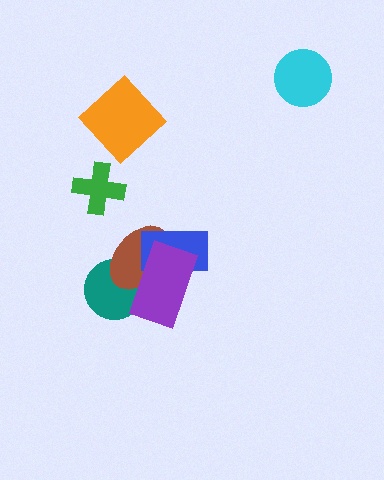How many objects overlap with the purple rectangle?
3 objects overlap with the purple rectangle.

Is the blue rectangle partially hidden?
Yes, it is partially covered by another shape.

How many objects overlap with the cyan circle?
0 objects overlap with the cyan circle.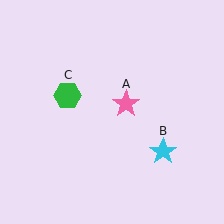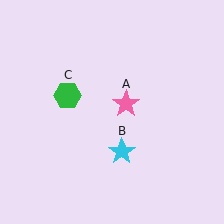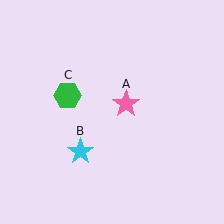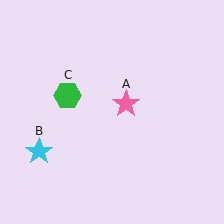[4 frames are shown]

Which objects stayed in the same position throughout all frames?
Pink star (object A) and green hexagon (object C) remained stationary.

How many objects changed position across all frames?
1 object changed position: cyan star (object B).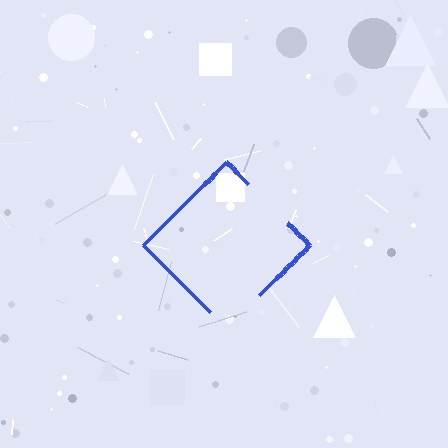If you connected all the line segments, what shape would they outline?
They would outline a diamond.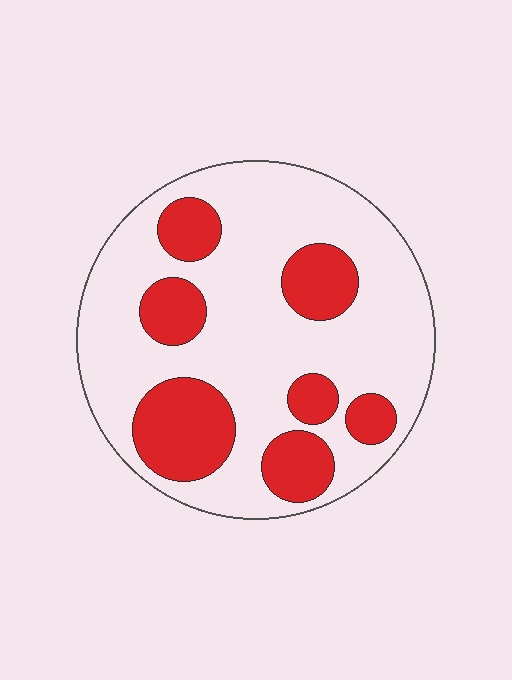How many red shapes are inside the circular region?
7.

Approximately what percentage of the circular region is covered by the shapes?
Approximately 30%.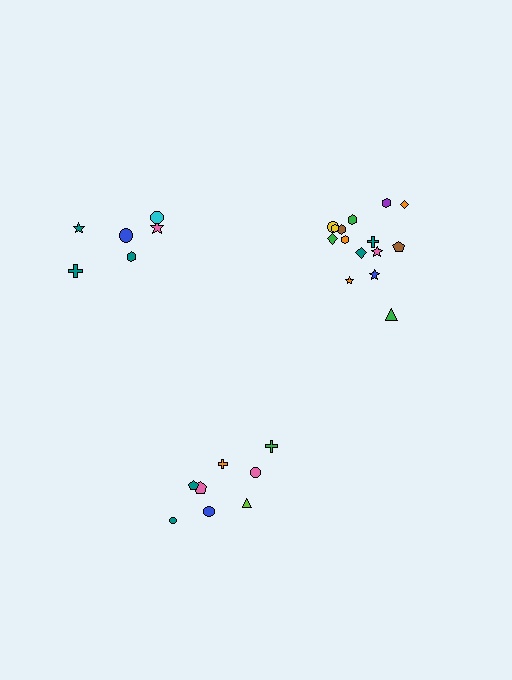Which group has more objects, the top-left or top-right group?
The top-right group.